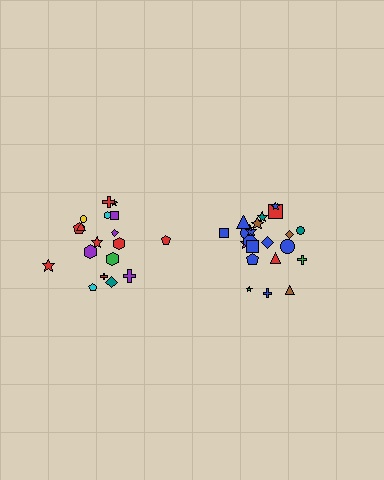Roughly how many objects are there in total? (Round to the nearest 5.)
Roughly 45 objects in total.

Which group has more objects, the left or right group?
The right group.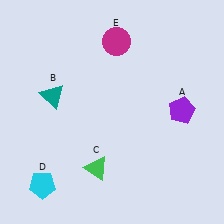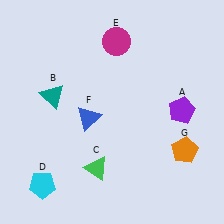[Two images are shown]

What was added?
A blue triangle (F), an orange pentagon (G) were added in Image 2.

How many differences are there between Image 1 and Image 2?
There are 2 differences between the two images.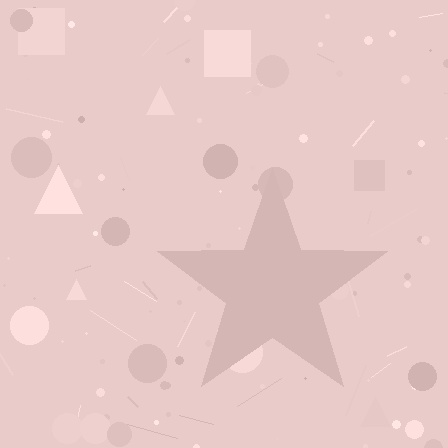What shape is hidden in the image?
A star is hidden in the image.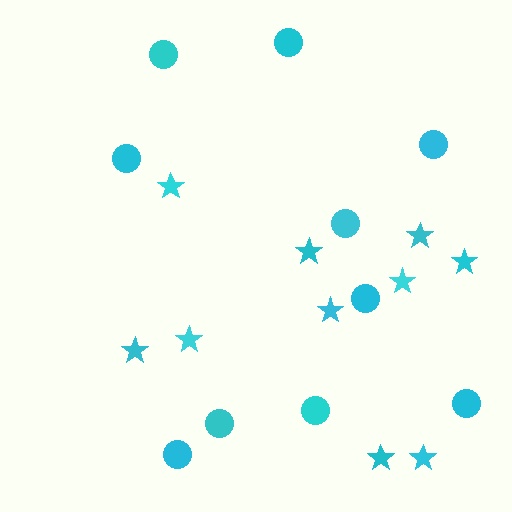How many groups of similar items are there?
There are 2 groups: one group of circles (10) and one group of stars (10).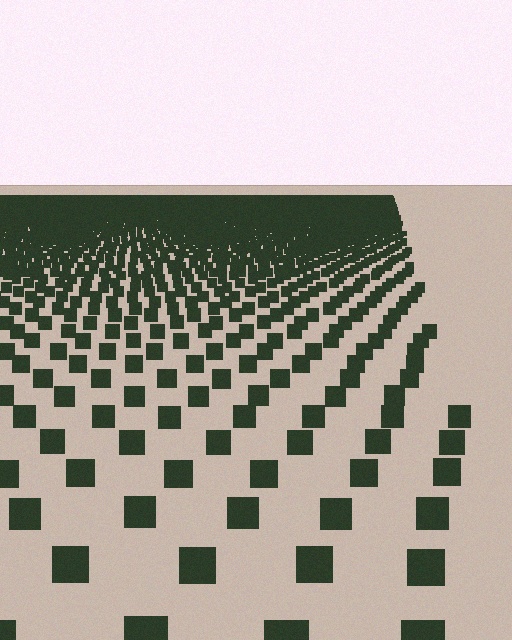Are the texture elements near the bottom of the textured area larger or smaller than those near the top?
Larger. Near the bottom, elements are closer to the viewer and appear at a bigger on-screen size.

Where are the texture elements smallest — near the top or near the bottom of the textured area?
Near the top.